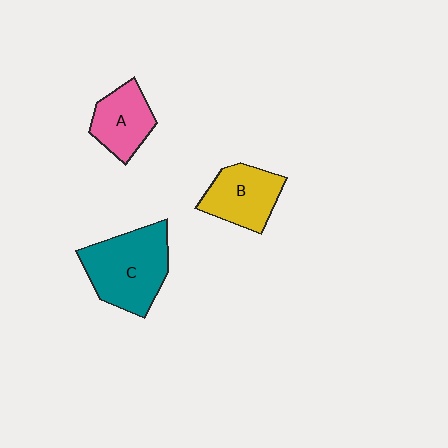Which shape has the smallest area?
Shape A (pink).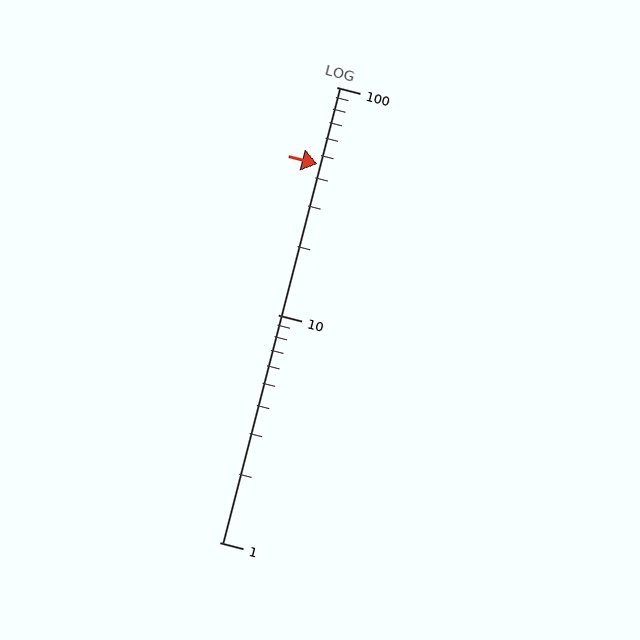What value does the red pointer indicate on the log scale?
The pointer indicates approximately 46.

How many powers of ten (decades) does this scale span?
The scale spans 2 decades, from 1 to 100.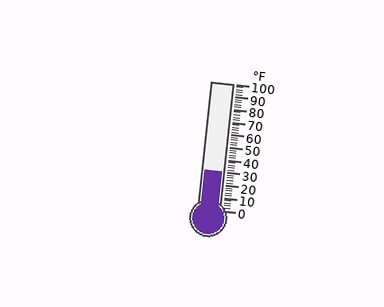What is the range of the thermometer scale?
The thermometer scale ranges from 0°F to 100°F.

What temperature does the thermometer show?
The thermometer shows approximately 30°F.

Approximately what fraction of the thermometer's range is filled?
The thermometer is filled to approximately 30% of its range.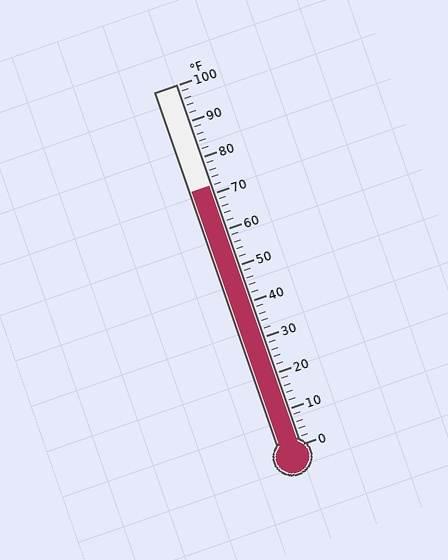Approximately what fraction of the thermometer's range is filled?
The thermometer is filled to approximately 70% of its range.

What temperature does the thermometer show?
The thermometer shows approximately 72°F.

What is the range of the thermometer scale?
The thermometer scale ranges from 0°F to 100°F.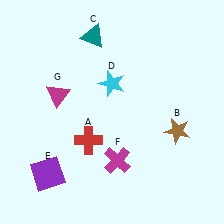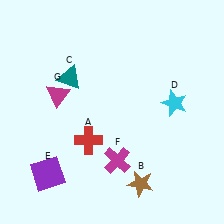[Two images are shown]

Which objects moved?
The objects that moved are: the brown star (B), the teal triangle (C), the cyan star (D).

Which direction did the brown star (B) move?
The brown star (B) moved down.